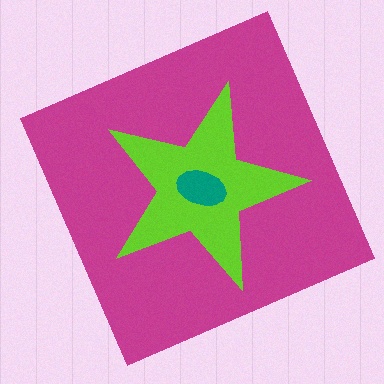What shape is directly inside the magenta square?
The lime star.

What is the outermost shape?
The magenta square.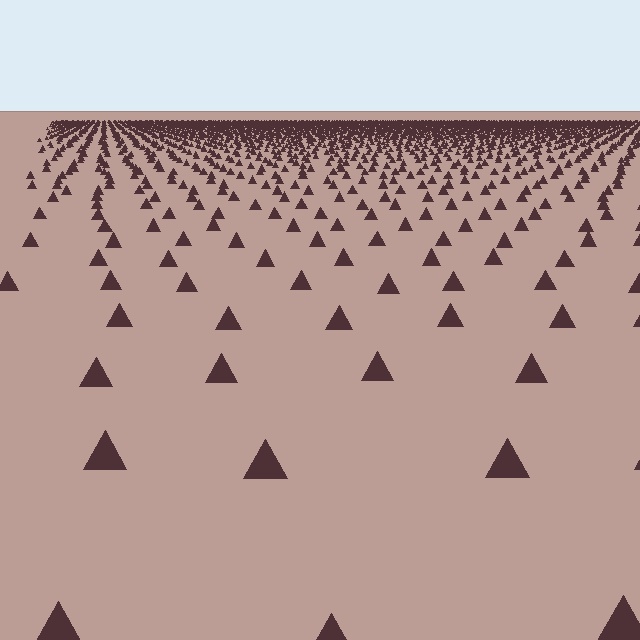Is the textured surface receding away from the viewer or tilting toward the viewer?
The surface is receding away from the viewer. Texture elements get smaller and denser toward the top.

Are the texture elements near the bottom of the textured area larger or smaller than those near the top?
Larger. Near the bottom, elements are closer to the viewer and appear at a bigger on-screen size.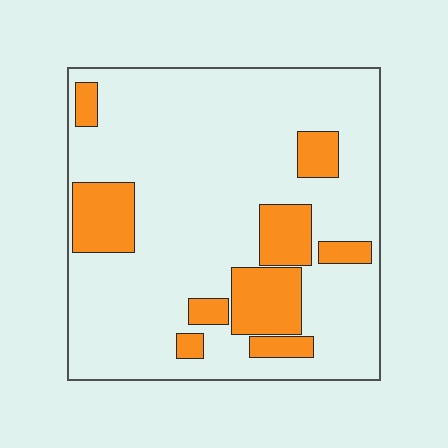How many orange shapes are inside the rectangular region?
9.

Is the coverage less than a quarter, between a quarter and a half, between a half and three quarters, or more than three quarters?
Less than a quarter.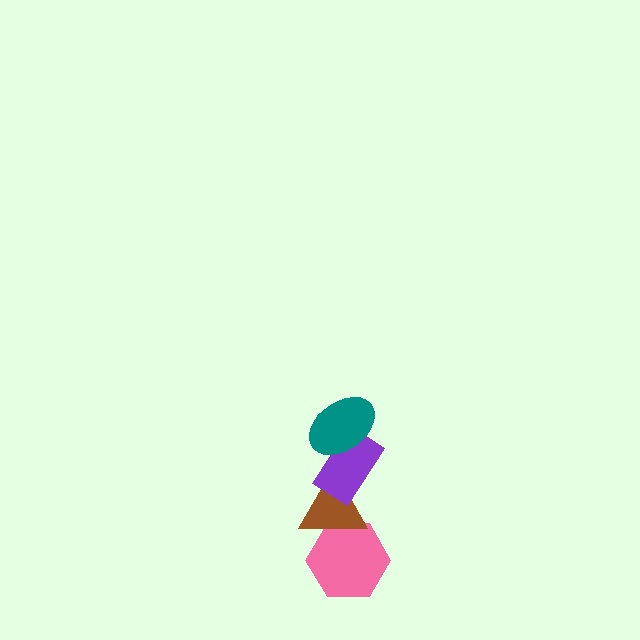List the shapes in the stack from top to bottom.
From top to bottom: the teal ellipse, the purple rectangle, the brown triangle, the pink hexagon.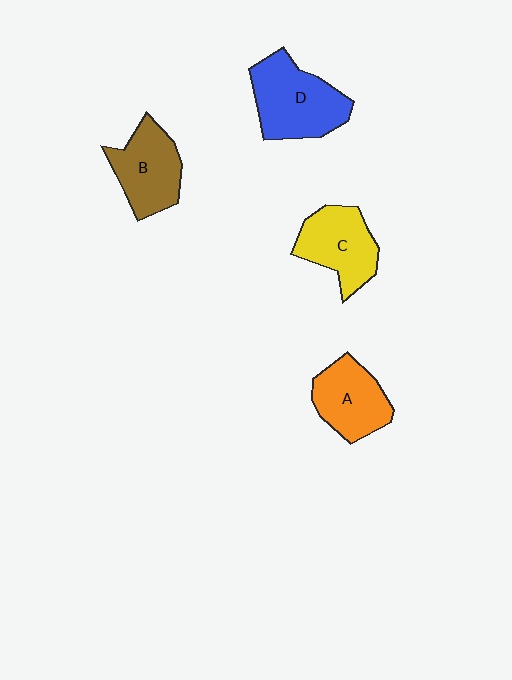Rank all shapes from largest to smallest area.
From largest to smallest: D (blue), B (brown), C (yellow), A (orange).